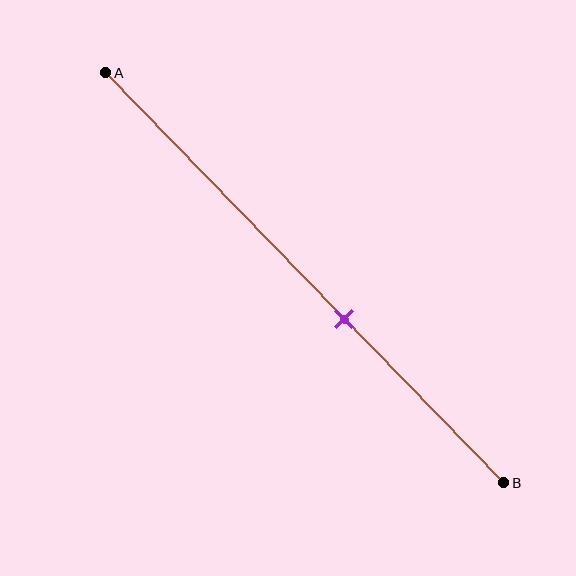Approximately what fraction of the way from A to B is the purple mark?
The purple mark is approximately 60% of the way from A to B.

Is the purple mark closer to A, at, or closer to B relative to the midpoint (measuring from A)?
The purple mark is closer to point B than the midpoint of segment AB.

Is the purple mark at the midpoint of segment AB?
No, the mark is at about 60% from A, not at the 50% midpoint.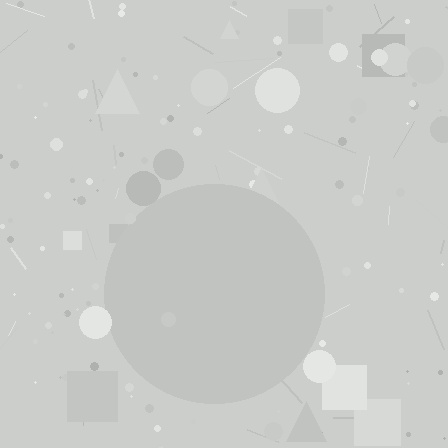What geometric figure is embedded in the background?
A circle is embedded in the background.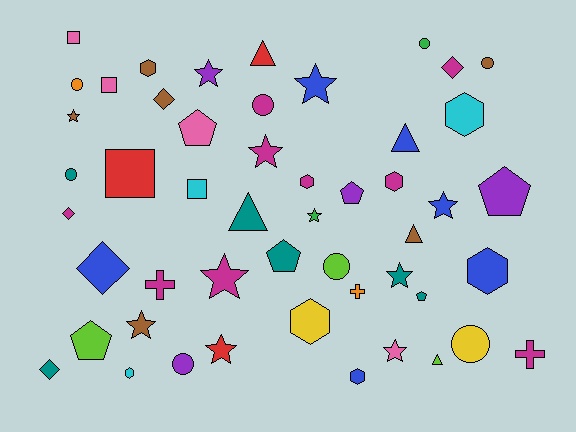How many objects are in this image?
There are 50 objects.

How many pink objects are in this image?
There are 4 pink objects.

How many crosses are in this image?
There are 3 crosses.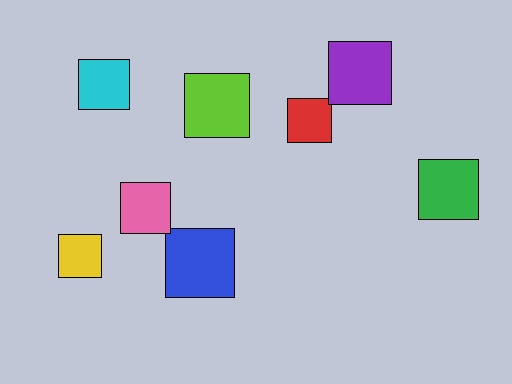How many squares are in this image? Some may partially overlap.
There are 8 squares.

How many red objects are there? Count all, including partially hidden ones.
There is 1 red object.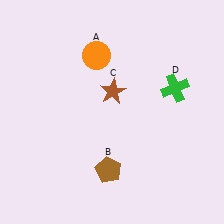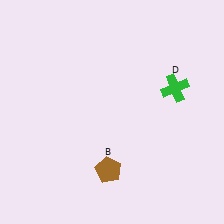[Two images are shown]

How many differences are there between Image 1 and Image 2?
There are 2 differences between the two images.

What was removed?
The brown star (C), the orange circle (A) were removed in Image 2.